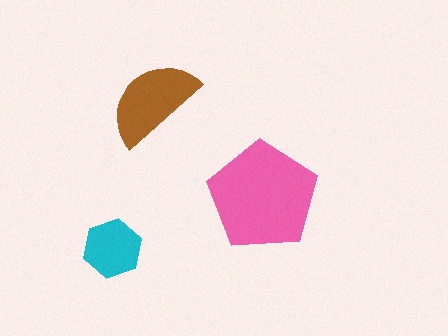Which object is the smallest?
The cyan hexagon.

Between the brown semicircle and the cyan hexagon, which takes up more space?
The brown semicircle.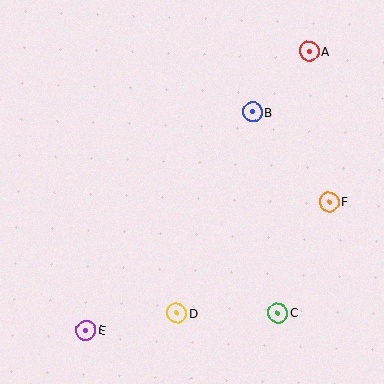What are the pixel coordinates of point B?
Point B is at (253, 112).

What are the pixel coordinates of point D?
Point D is at (177, 313).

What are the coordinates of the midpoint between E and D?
The midpoint between E and D is at (132, 322).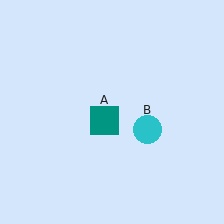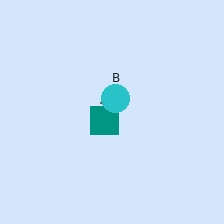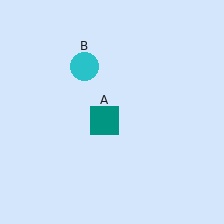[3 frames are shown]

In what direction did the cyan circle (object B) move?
The cyan circle (object B) moved up and to the left.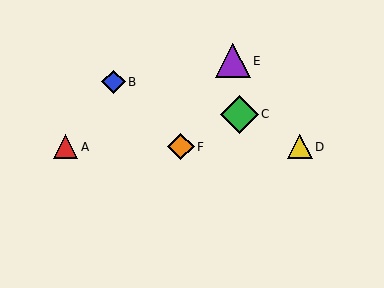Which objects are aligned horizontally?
Objects A, D, F are aligned horizontally.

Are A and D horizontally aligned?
Yes, both are at y≈147.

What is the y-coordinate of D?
Object D is at y≈147.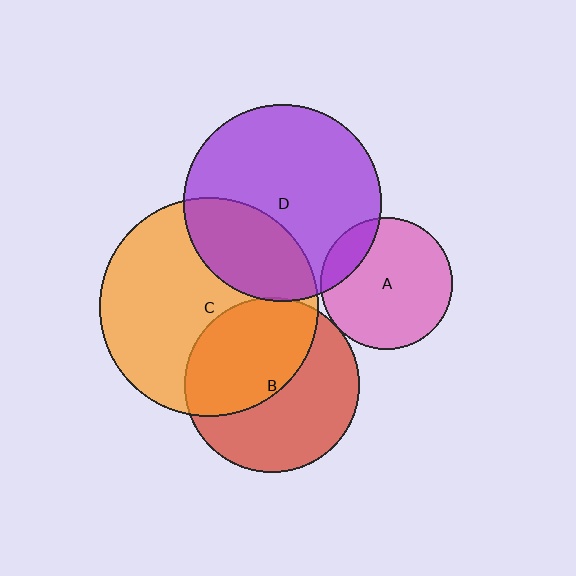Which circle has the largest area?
Circle C (orange).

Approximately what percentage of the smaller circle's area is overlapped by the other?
Approximately 45%.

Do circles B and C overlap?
Yes.